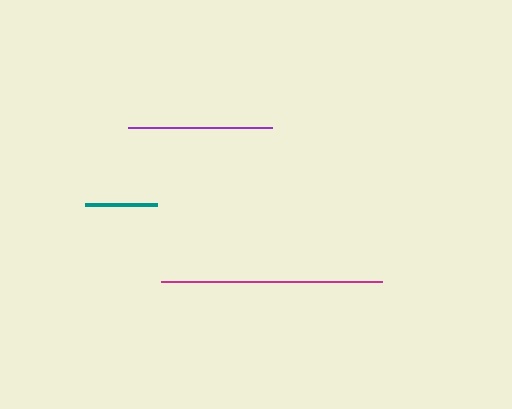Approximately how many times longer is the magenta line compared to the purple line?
The magenta line is approximately 1.5 times the length of the purple line.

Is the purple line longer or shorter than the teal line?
The purple line is longer than the teal line.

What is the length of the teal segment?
The teal segment is approximately 72 pixels long.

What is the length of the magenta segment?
The magenta segment is approximately 221 pixels long.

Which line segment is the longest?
The magenta line is the longest at approximately 221 pixels.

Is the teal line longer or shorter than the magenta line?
The magenta line is longer than the teal line.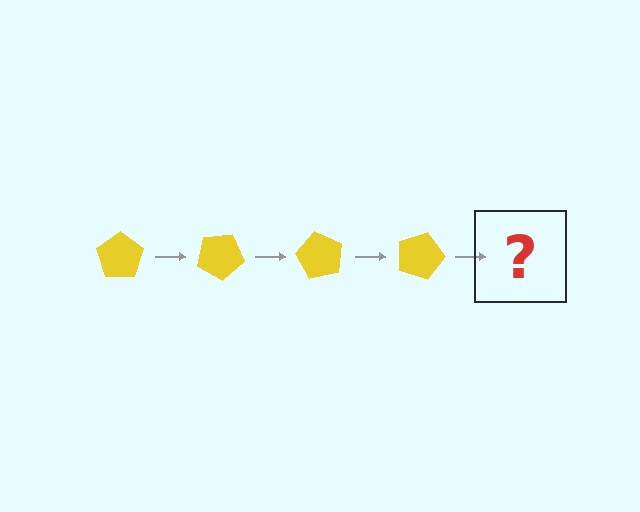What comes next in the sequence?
The next element should be a yellow pentagon rotated 120 degrees.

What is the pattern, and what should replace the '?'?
The pattern is that the pentagon rotates 30 degrees each step. The '?' should be a yellow pentagon rotated 120 degrees.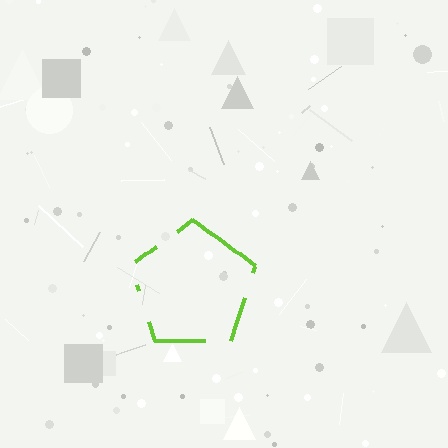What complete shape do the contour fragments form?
The contour fragments form a pentagon.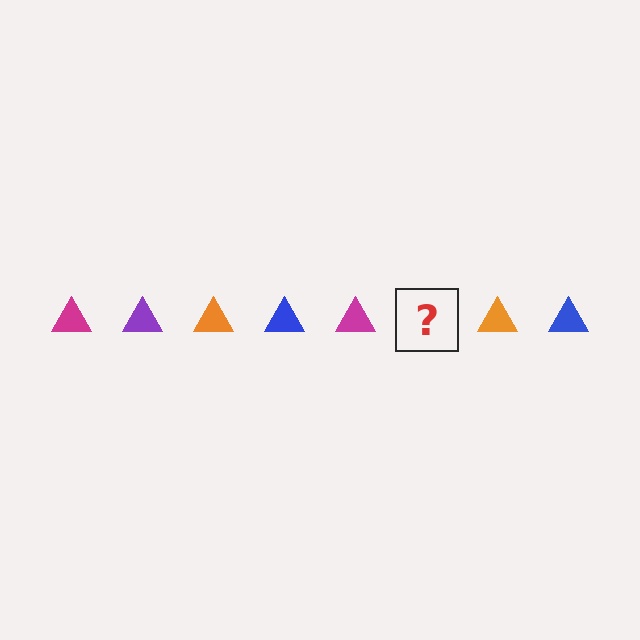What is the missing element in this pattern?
The missing element is a purple triangle.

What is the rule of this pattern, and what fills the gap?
The rule is that the pattern cycles through magenta, purple, orange, blue triangles. The gap should be filled with a purple triangle.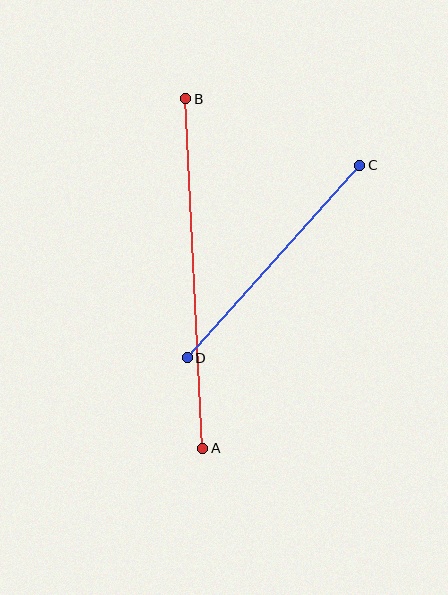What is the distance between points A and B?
The distance is approximately 350 pixels.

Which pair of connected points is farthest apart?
Points A and B are farthest apart.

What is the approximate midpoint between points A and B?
The midpoint is at approximately (194, 273) pixels.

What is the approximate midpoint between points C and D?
The midpoint is at approximately (273, 262) pixels.